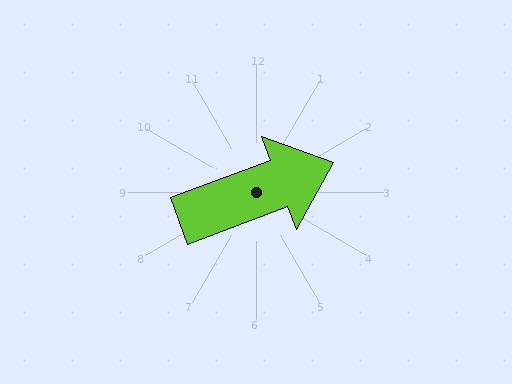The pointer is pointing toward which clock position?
Roughly 2 o'clock.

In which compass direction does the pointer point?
East.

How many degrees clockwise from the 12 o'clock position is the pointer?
Approximately 69 degrees.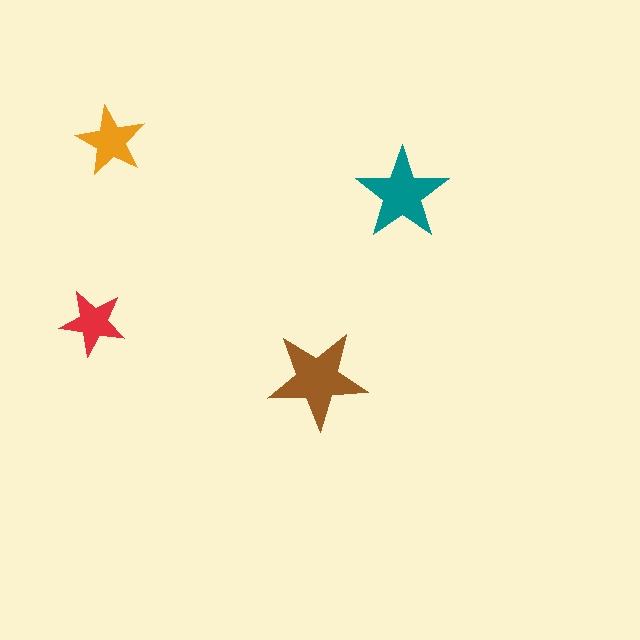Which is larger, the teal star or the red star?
The teal one.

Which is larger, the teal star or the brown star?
The brown one.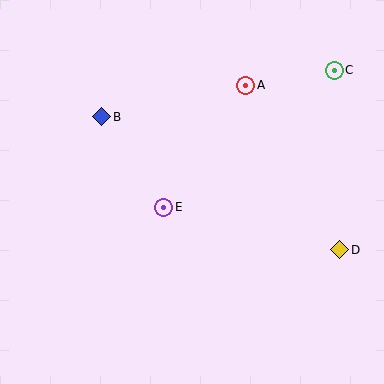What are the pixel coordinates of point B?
Point B is at (102, 117).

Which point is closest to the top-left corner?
Point B is closest to the top-left corner.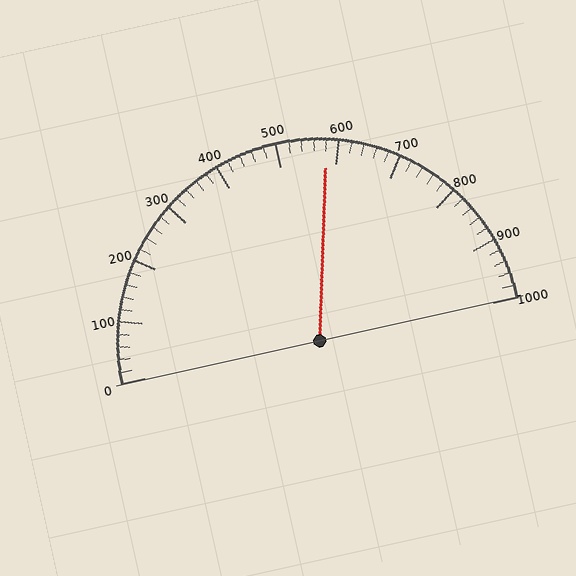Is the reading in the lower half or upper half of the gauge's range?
The reading is in the upper half of the range (0 to 1000).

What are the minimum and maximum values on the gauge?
The gauge ranges from 0 to 1000.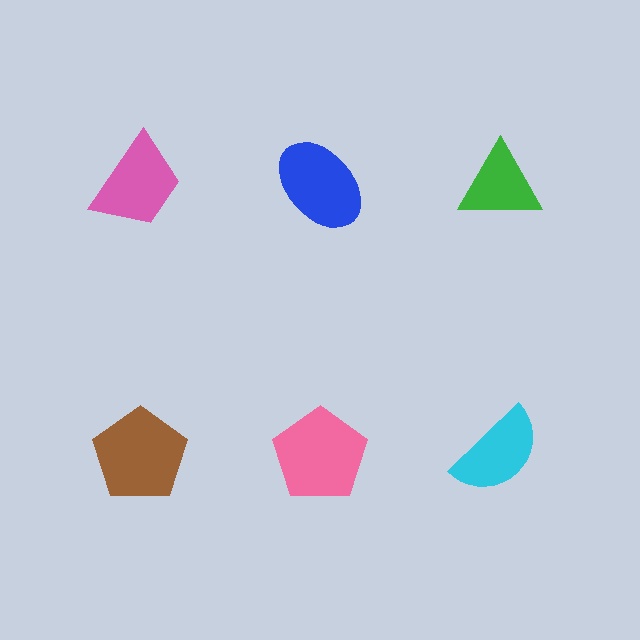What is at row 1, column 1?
A pink trapezoid.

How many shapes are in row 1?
3 shapes.